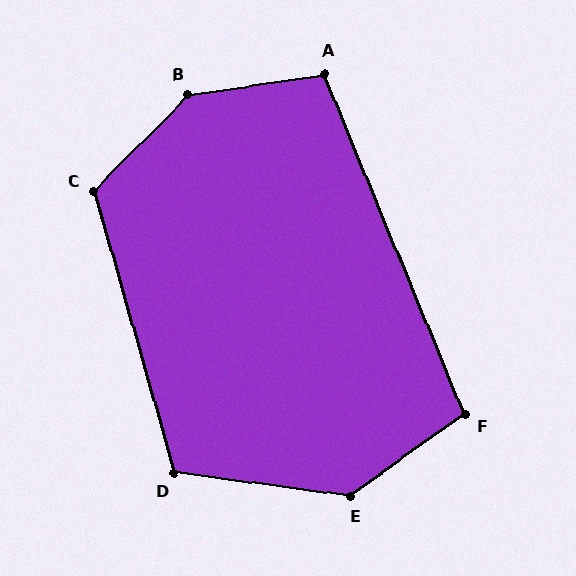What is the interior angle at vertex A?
Approximately 104 degrees (obtuse).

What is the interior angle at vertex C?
Approximately 120 degrees (obtuse).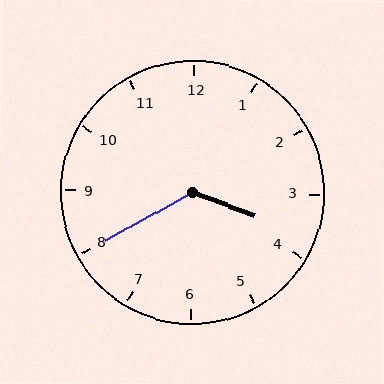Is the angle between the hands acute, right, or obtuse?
It is obtuse.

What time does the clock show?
3:40.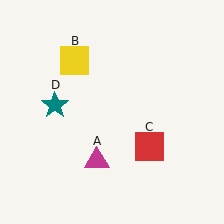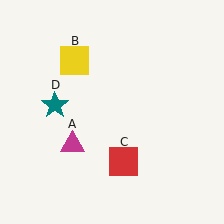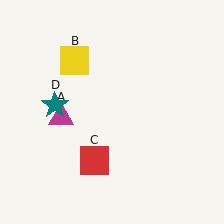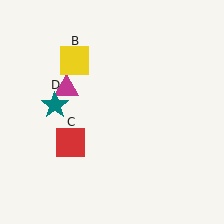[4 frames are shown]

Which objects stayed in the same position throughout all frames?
Yellow square (object B) and teal star (object D) remained stationary.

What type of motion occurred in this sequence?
The magenta triangle (object A), red square (object C) rotated clockwise around the center of the scene.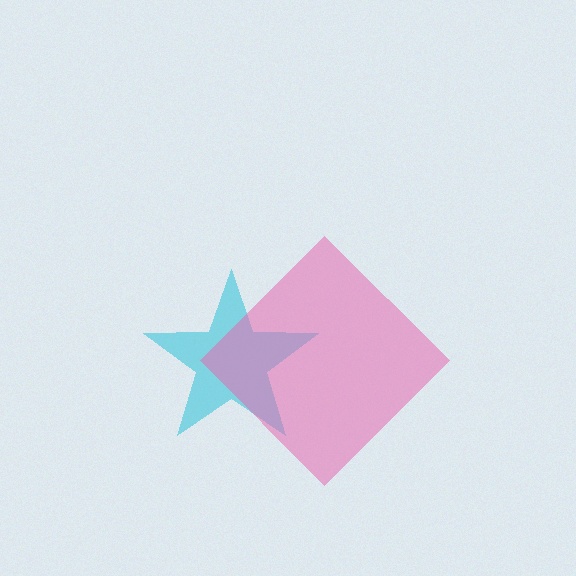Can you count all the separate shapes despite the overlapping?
Yes, there are 2 separate shapes.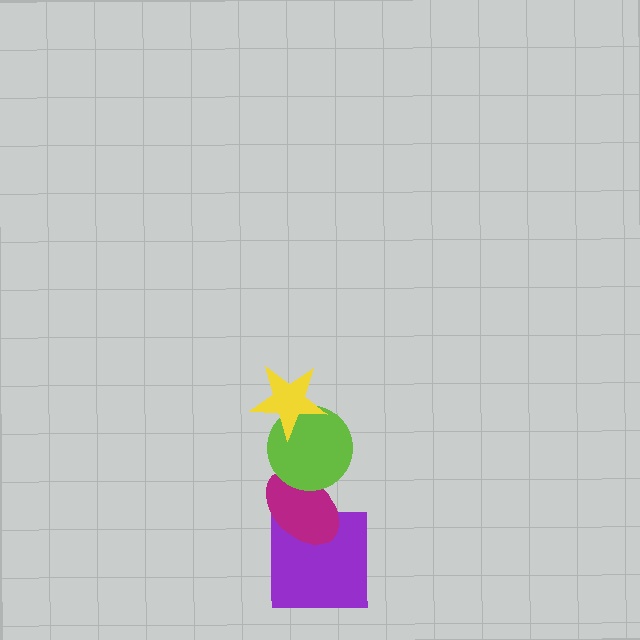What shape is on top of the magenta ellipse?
The lime circle is on top of the magenta ellipse.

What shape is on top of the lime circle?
The yellow star is on top of the lime circle.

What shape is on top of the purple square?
The magenta ellipse is on top of the purple square.